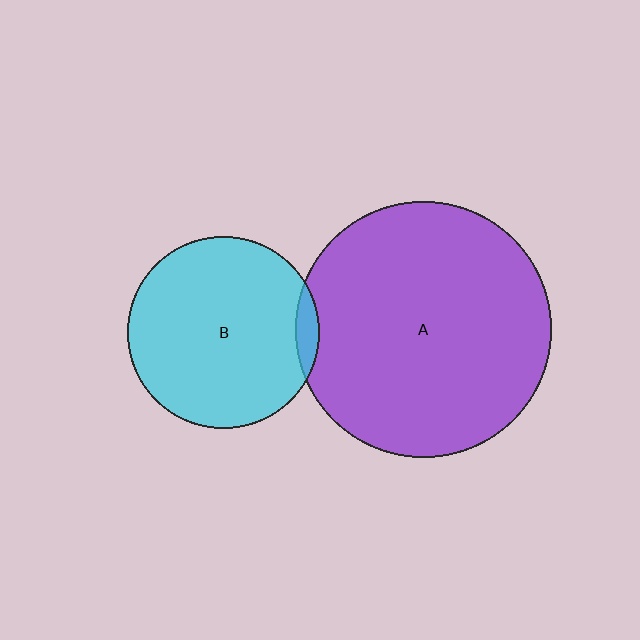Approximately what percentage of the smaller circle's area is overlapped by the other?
Approximately 5%.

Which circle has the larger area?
Circle A (purple).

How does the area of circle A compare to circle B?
Approximately 1.8 times.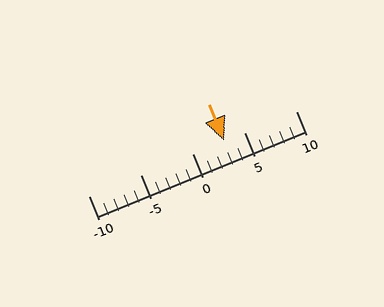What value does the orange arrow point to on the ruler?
The orange arrow points to approximately 3.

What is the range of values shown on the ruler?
The ruler shows values from -10 to 10.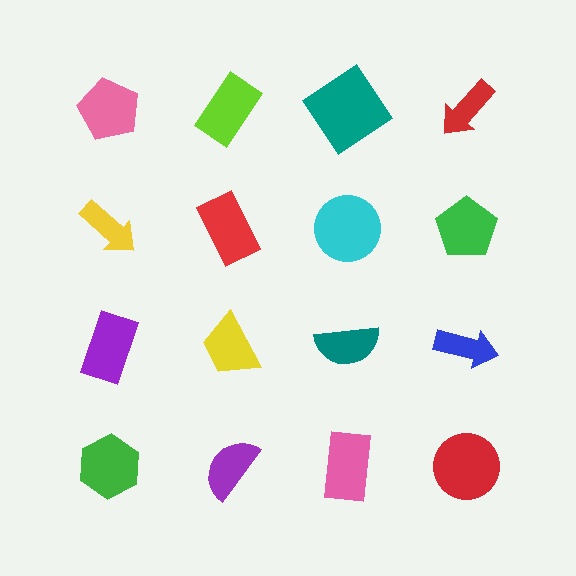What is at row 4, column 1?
A green hexagon.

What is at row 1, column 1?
A pink pentagon.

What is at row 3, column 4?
A blue arrow.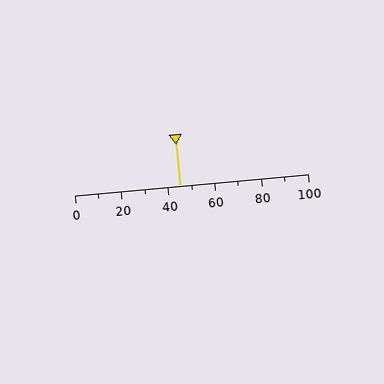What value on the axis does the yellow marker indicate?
The marker indicates approximately 45.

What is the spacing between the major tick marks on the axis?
The major ticks are spaced 20 apart.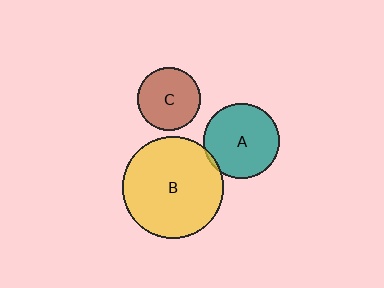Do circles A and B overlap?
Yes.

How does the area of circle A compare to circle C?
Approximately 1.4 times.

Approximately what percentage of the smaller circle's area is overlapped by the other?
Approximately 5%.